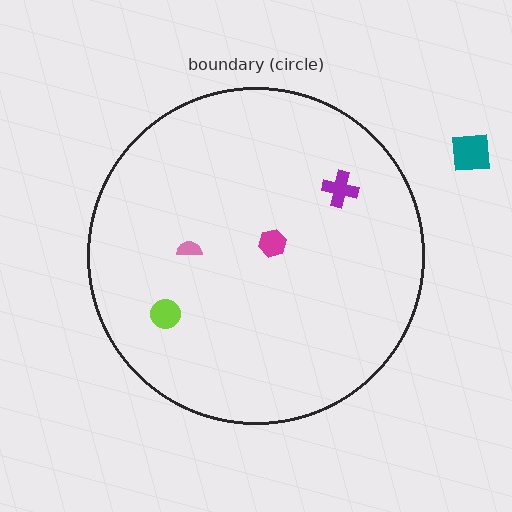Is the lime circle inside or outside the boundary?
Inside.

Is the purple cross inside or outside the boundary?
Inside.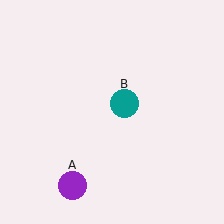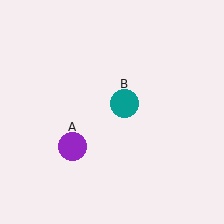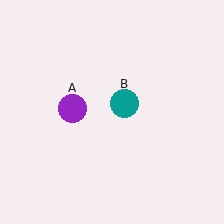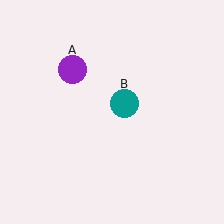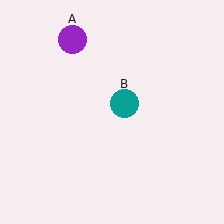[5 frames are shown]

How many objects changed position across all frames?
1 object changed position: purple circle (object A).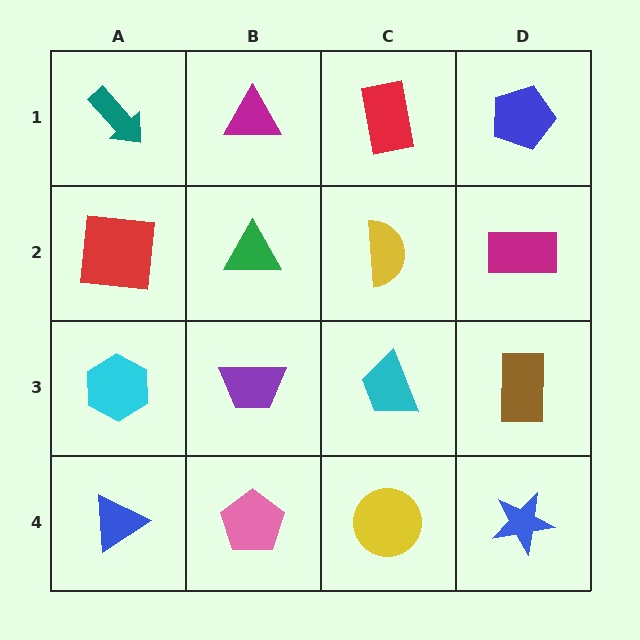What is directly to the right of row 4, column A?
A pink pentagon.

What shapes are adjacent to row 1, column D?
A magenta rectangle (row 2, column D), a red rectangle (row 1, column C).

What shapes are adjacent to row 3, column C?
A yellow semicircle (row 2, column C), a yellow circle (row 4, column C), a purple trapezoid (row 3, column B), a brown rectangle (row 3, column D).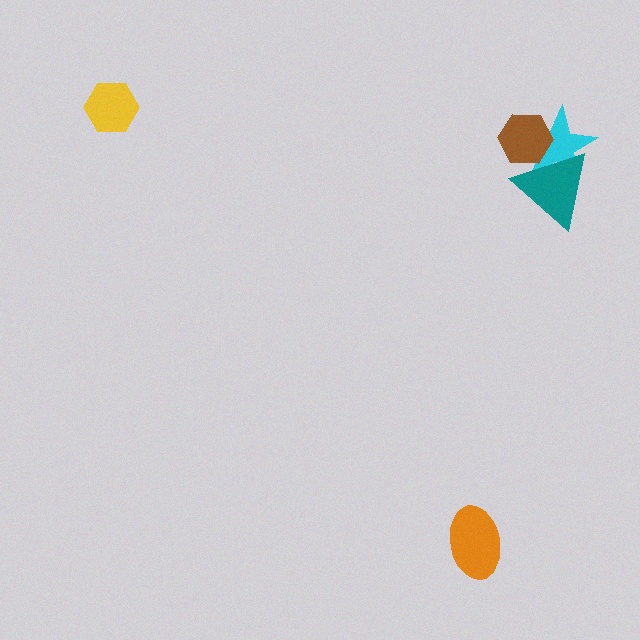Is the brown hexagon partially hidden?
Yes, it is partially covered by another shape.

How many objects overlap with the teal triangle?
2 objects overlap with the teal triangle.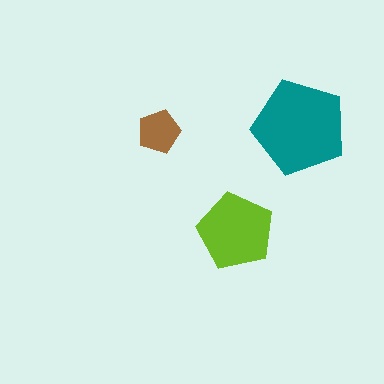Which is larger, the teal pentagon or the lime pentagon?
The teal one.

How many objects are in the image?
There are 3 objects in the image.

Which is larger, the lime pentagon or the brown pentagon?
The lime one.